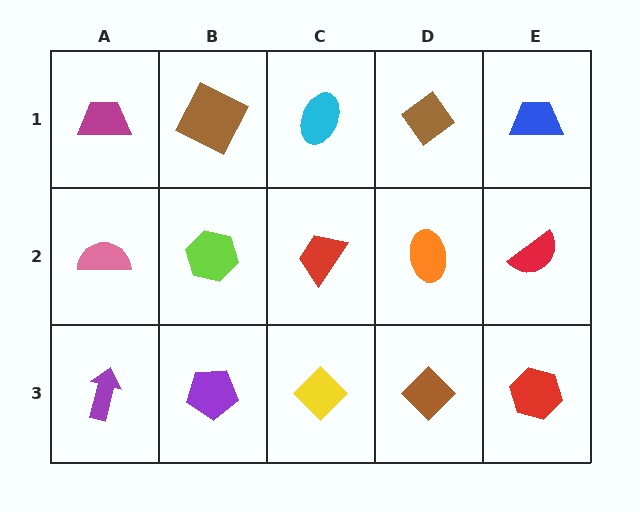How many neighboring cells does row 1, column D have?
3.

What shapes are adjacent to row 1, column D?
An orange ellipse (row 2, column D), a cyan ellipse (row 1, column C), a blue trapezoid (row 1, column E).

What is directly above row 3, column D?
An orange ellipse.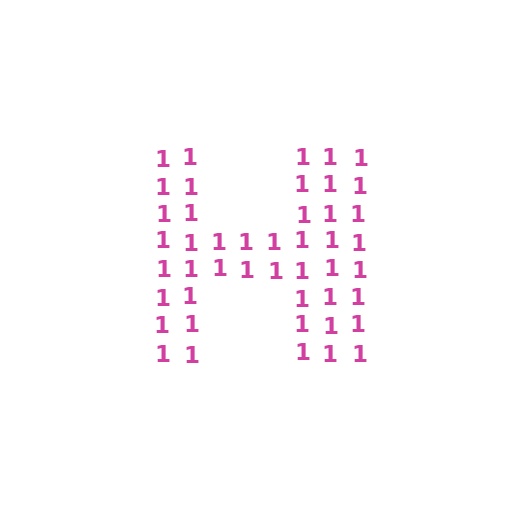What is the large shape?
The large shape is the letter H.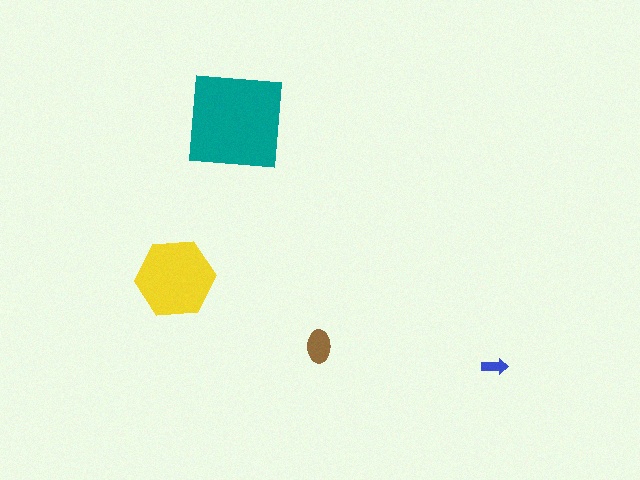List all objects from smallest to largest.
The blue arrow, the brown ellipse, the yellow hexagon, the teal square.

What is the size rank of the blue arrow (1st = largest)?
4th.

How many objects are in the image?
There are 4 objects in the image.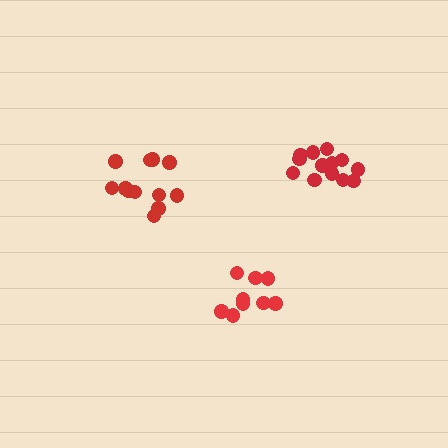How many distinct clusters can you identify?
There are 3 distinct clusters.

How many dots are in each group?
Group 1: 13 dots, Group 2: 9 dots, Group 3: 12 dots (34 total).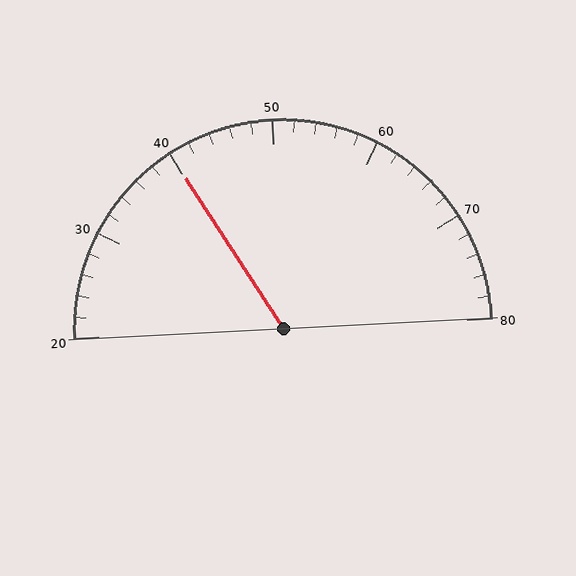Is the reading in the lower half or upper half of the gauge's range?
The reading is in the lower half of the range (20 to 80).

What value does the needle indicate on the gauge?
The needle indicates approximately 40.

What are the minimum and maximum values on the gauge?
The gauge ranges from 20 to 80.